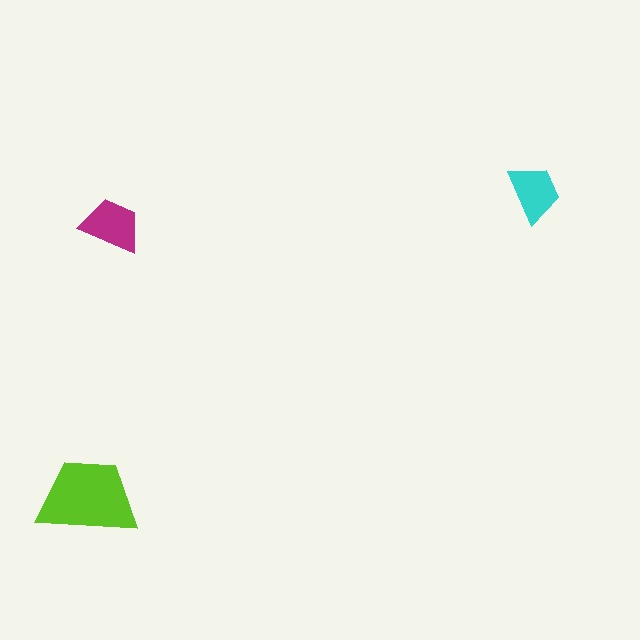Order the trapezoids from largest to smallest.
the lime one, the magenta one, the cyan one.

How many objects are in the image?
There are 3 objects in the image.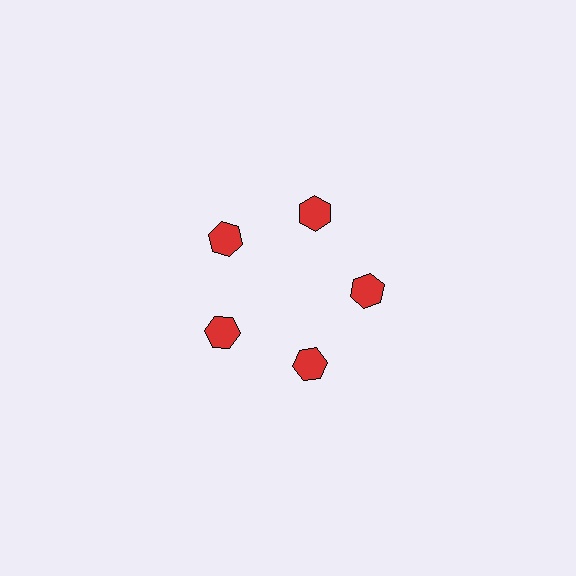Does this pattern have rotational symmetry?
Yes, this pattern has 5-fold rotational symmetry. It looks the same after rotating 72 degrees around the center.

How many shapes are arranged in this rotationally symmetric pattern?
There are 5 shapes, arranged in 5 groups of 1.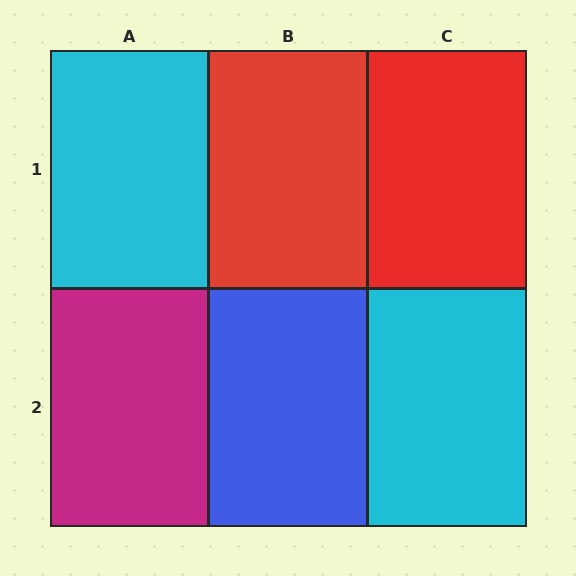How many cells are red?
2 cells are red.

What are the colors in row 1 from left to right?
Cyan, red, red.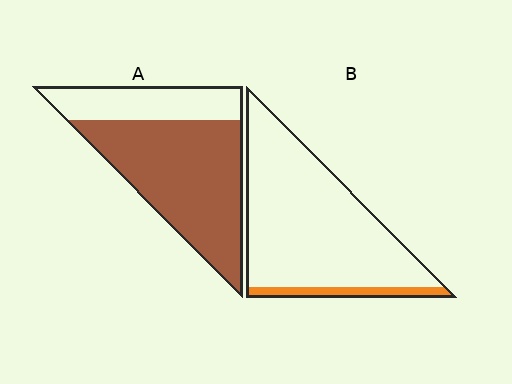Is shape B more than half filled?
No.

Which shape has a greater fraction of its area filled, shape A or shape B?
Shape A.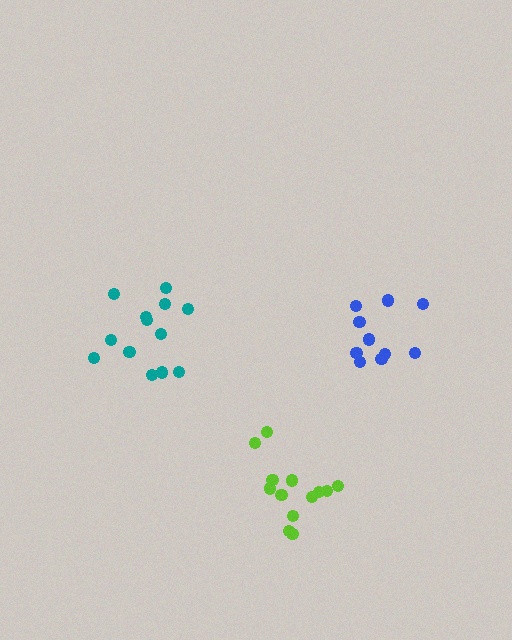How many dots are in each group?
Group 1: 13 dots, Group 2: 10 dots, Group 3: 13 dots (36 total).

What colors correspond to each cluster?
The clusters are colored: teal, blue, lime.